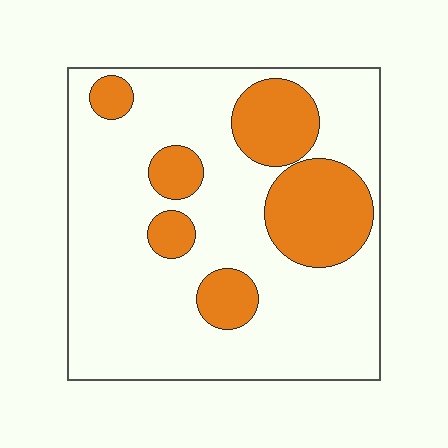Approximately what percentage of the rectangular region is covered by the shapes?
Approximately 25%.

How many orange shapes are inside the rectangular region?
6.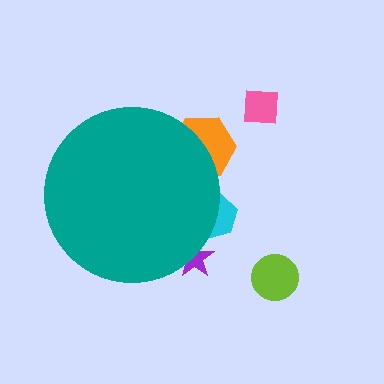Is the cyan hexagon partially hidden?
Yes, the cyan hexagon is partially hidden behind the teal circle.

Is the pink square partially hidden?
No, the pink square is fully visible.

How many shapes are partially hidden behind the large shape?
3 shapes are partially hidden.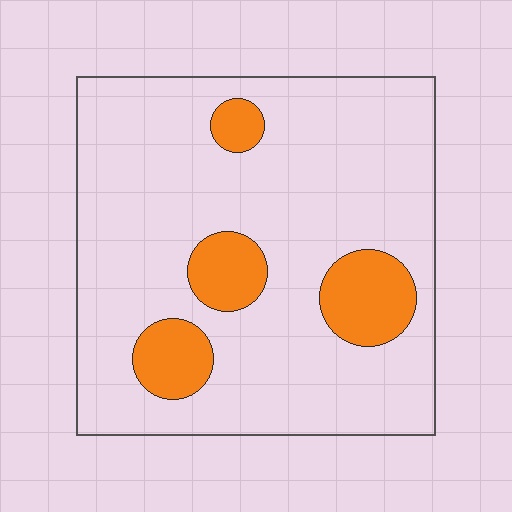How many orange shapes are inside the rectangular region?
4.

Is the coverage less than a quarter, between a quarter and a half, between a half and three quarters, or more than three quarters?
Less than a quarter.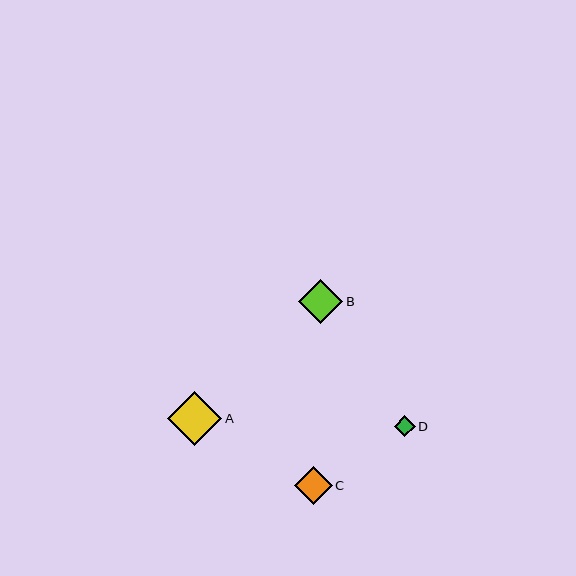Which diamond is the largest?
Diamond A is the largest with a size of approximately 54 pixels.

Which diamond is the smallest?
Diamond D is the smallest with a size of approximately 21 pixels.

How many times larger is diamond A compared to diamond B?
Diamond A is approximately 1.2 times the size of diamond B.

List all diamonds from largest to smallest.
From largest to smallest: A, B, C, D.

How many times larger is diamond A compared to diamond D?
Diamond A is approximately 2.6 times the size of diamond D.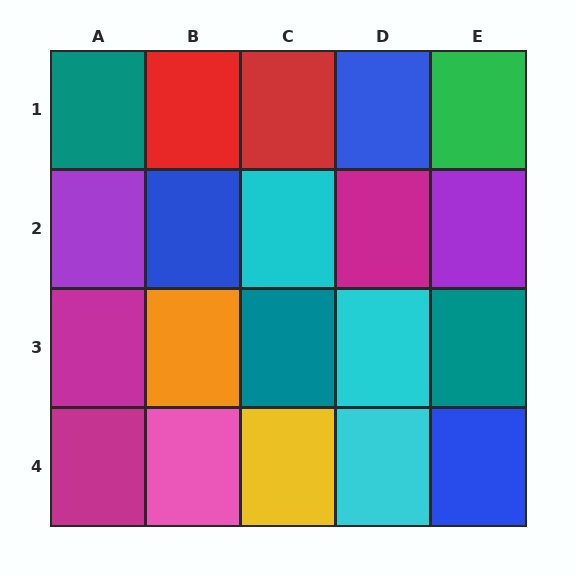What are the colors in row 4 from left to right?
Magenta, pink, yellow, cyan, blue.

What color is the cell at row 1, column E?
Green.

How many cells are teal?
3 cells are teal.